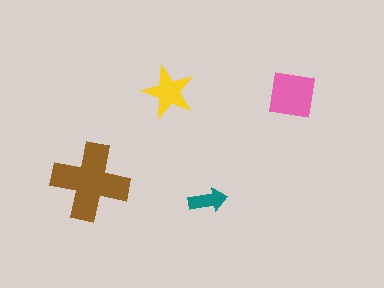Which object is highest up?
The yellow star is topmost.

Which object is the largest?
The brown cross.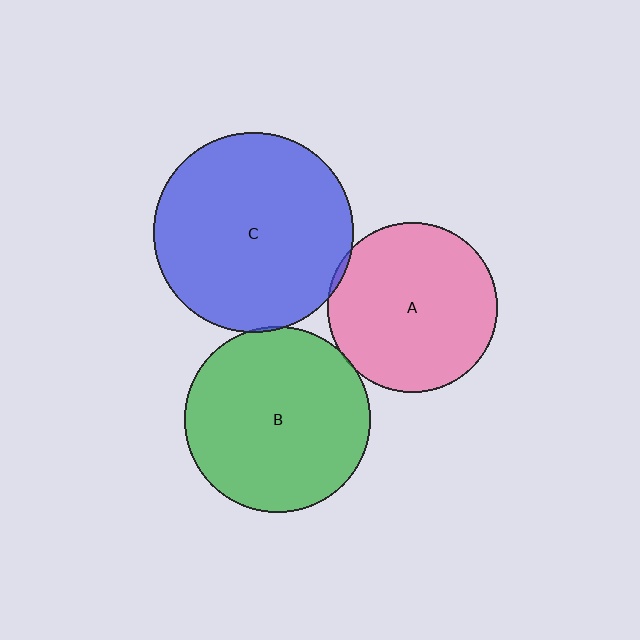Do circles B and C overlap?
Yes.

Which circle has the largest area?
Circle C (blue).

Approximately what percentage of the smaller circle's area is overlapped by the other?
Approximately 5%.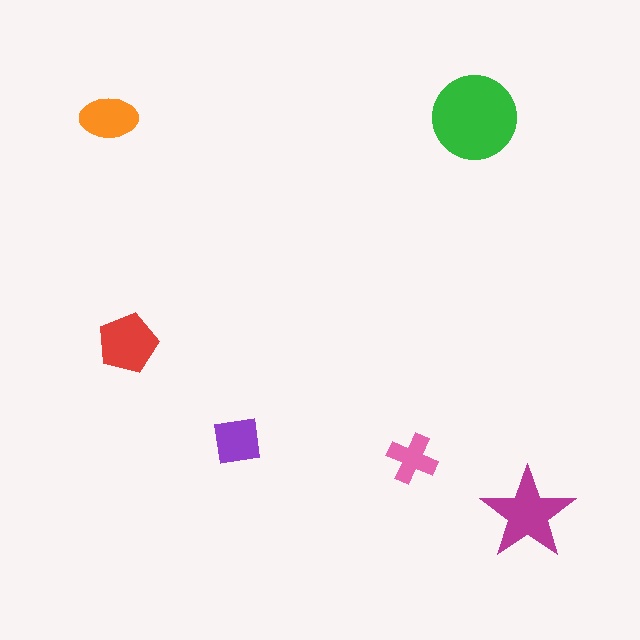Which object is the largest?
The green circle.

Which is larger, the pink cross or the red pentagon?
The red pentagon.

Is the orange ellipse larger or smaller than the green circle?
Smaller.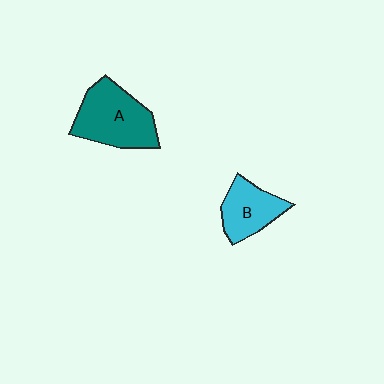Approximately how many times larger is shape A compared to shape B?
Approximately 1.5 times.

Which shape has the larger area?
Shape A (teal).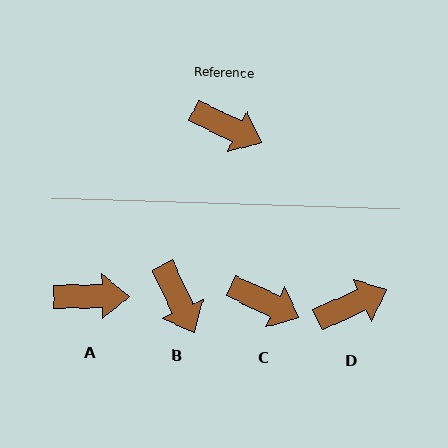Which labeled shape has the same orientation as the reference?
C.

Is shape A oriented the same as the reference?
No, it is off by about 26 degrees.